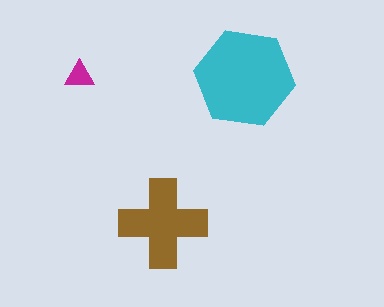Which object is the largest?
The cyan hexagon.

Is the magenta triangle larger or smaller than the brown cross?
Smaller.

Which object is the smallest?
The magenta triangle.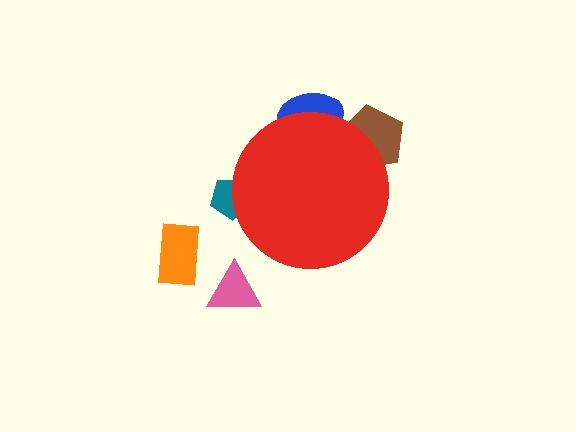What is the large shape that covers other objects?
A red circle.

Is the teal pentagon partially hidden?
Yes, the teal pentagon is partially hidden behind the red circle.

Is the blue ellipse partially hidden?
Yes, the blue ellipse is partially hidden behind the red circle.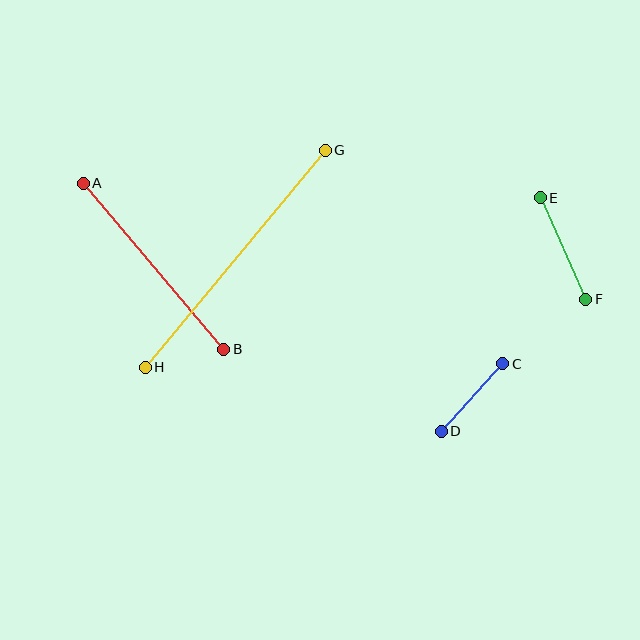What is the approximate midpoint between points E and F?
The midpoint is at approximately (563, 248) pixels.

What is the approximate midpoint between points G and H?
The midpoint is at approximately (235, 259) pixels.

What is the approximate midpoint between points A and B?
The midpoint is at approximately (153, 266) pixels.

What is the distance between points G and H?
The distance is approximately 282 pixels.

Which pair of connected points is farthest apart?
Points G and H are farthest apart.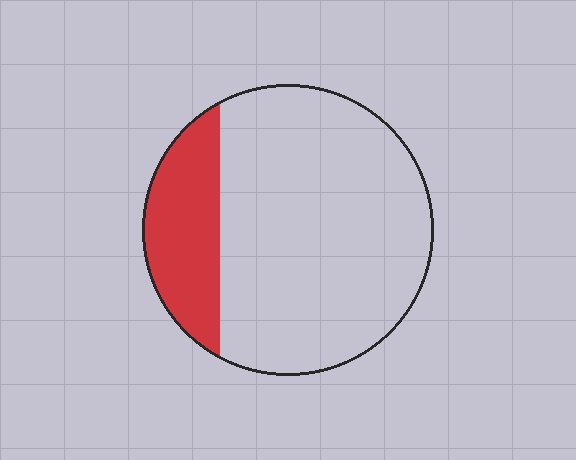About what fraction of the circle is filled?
About one fifth (1/5).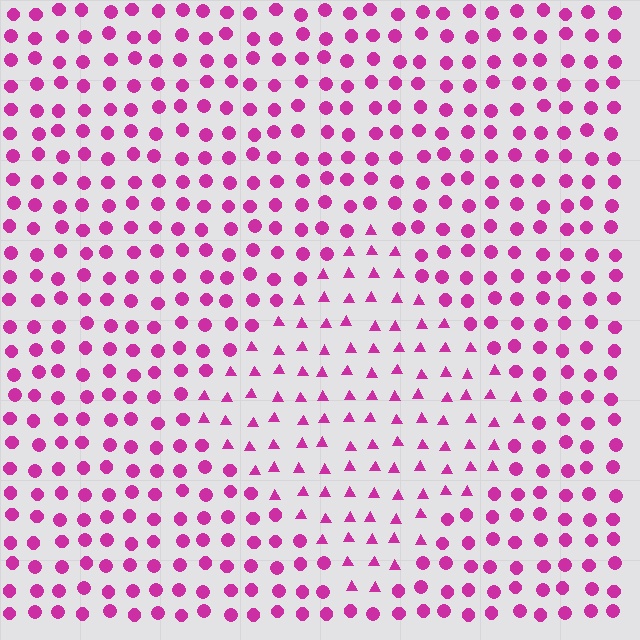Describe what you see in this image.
The image is filled with small magenta elements arranged in a uniform grid. A diamond-shaped region contains triangles, while the surrounding area contains circles. The boundary is defined purely by the change in element shape.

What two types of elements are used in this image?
The image uses triangles inside the diamond region and circles outside it.